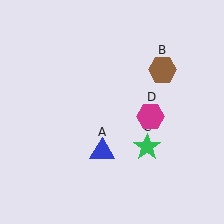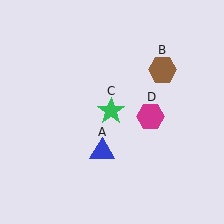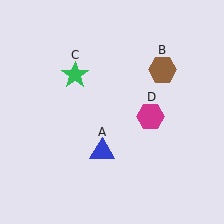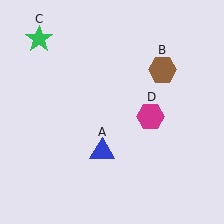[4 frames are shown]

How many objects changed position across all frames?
1 object changed position: green star (object C).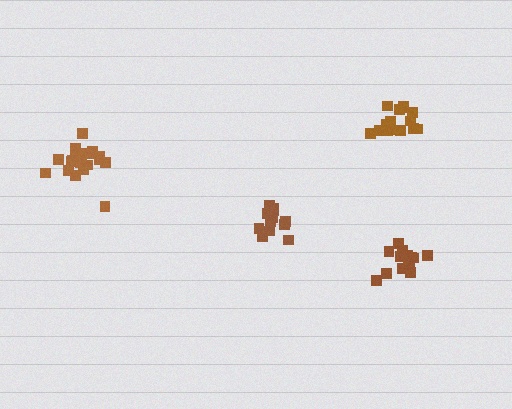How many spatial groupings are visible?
There are 4 spatial groupings.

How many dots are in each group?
Group 1: 15 dots, Group 2: 15 dots, Group 3: 16 dots, Group 4: 20 dots (66 total).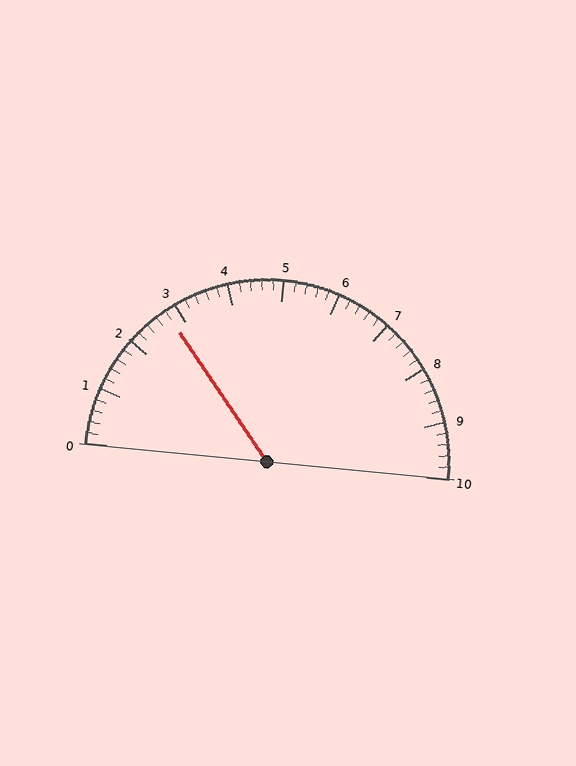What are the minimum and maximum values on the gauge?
The gauge ranges from 0 to 10.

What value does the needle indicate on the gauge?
The needle indicates approximately 2.8.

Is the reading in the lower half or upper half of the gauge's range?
The reading is in the lower half of the range (0 to 10).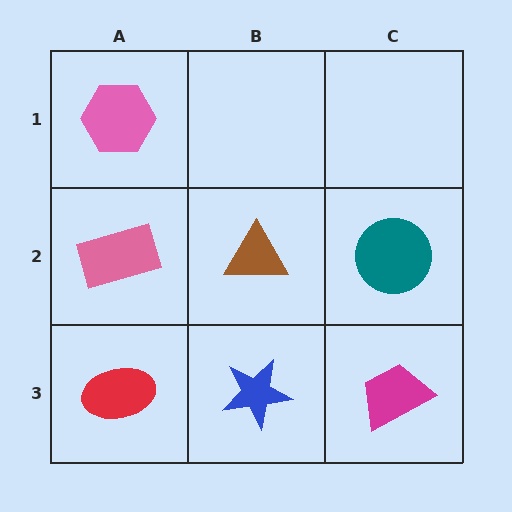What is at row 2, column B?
A brown triangle.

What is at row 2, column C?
A teal circle.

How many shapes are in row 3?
3 shapes.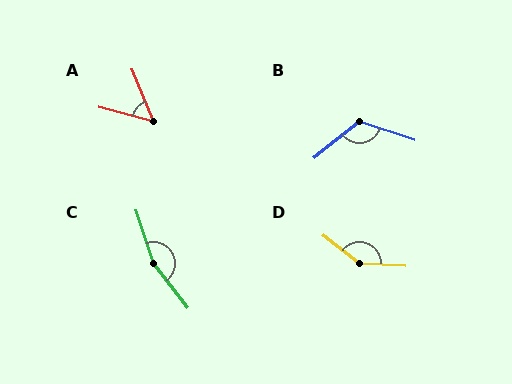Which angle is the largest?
C, at approximately 161 degrees.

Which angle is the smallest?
A, at approximately 53 degrees.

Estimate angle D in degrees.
Approximately 144 degrees.